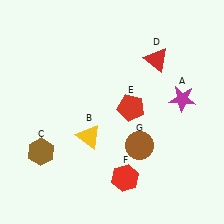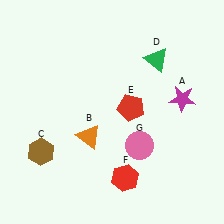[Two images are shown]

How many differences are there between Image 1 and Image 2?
There are 3 differences between the two images.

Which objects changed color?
B changed from yellow to orange. D changed from red to green. G changed from brown to pink.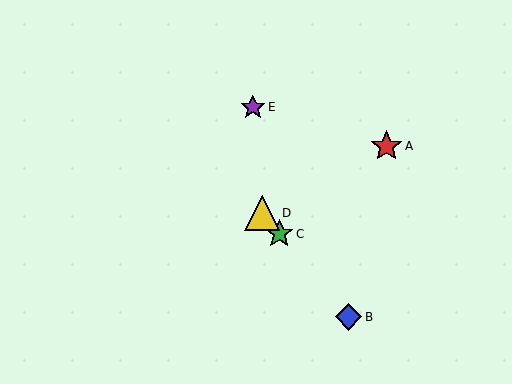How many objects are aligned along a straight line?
3 objects (B, C, D) are aligned along a straight line.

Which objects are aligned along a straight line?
Objects B, C, D are aligned along a straight line.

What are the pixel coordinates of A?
Object A is at (386, 146).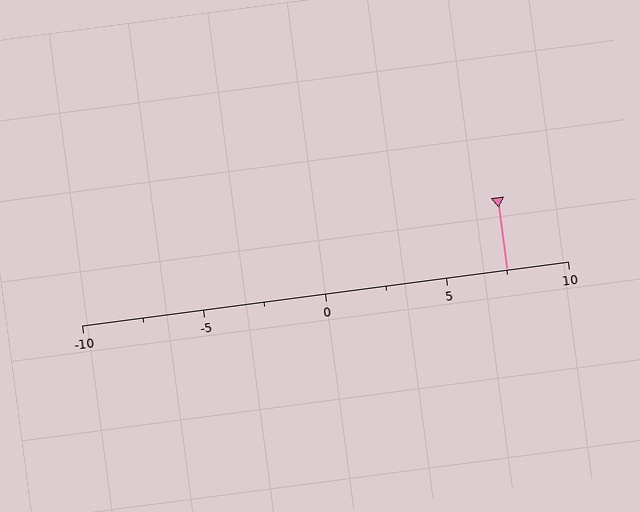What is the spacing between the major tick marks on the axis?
The major ticks are spaced 5 apart.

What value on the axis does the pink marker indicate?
The marker indicates approximately 7.5.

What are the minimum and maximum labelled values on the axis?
The axis runs from -10 to 10.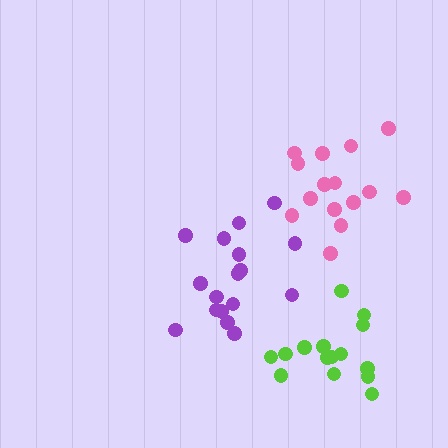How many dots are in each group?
Group 1: 15 dots, Group 2: 15 dots, Group 3: 17 dots (47 total).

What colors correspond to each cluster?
The clusters are colored: pink, lime, purple.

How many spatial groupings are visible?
There are 3 spatial groupings.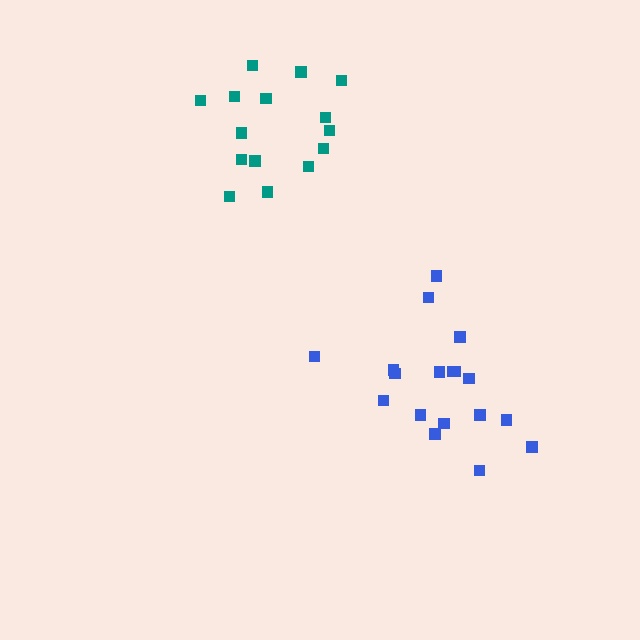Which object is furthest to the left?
The teal cluster is leftmost.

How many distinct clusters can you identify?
There are 2 distinct clusters.